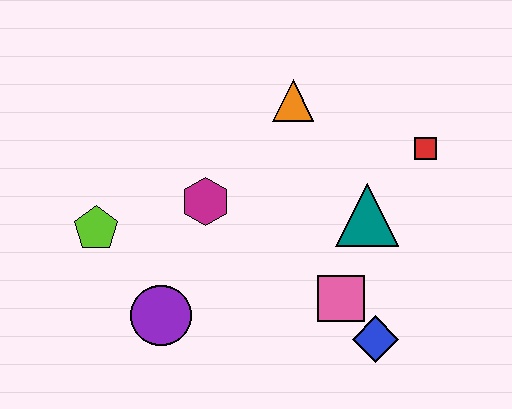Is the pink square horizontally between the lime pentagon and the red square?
Yes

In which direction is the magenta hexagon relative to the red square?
The magenta hexagon is to the left of the red square.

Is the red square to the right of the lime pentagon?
Yes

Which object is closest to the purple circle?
The lime pentagon is closest to the purple circle.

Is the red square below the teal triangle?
No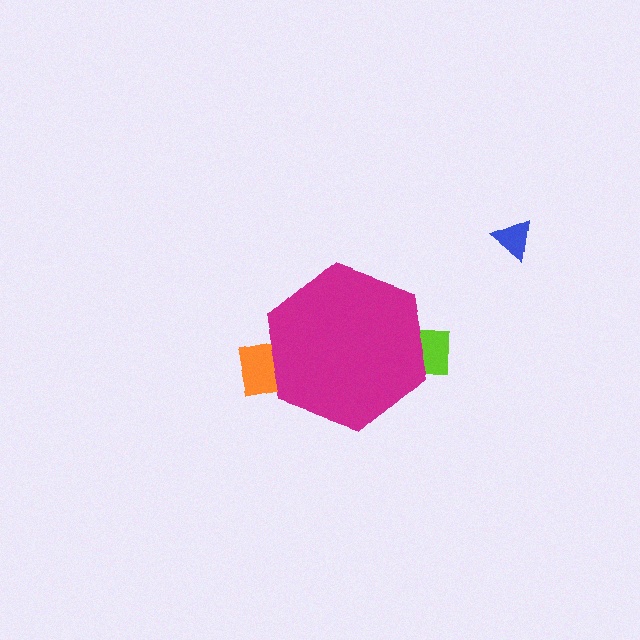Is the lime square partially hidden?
Yes, the lime square is partially hidden behind the magenta hexagon.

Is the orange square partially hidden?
Yes, the orange square is partially hidden behind the magenta hexagon.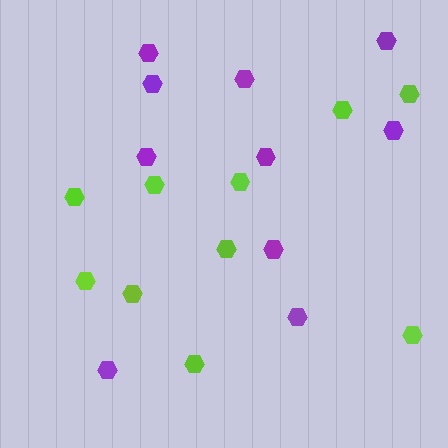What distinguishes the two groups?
There are 2 groups: one group of purple hexagons (10) and one group of lime hexagons (10).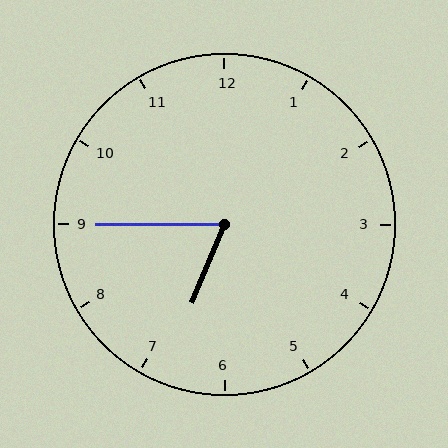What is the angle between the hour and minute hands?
Approximately 68 degrees.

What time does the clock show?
6:45.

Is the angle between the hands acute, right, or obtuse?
It is acute.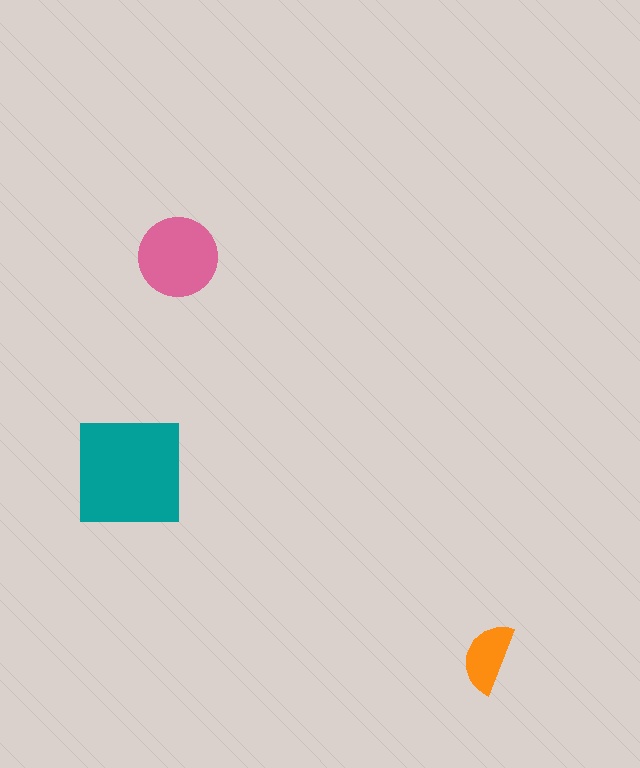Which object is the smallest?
The orange semicircle.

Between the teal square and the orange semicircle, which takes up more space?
The teal square.